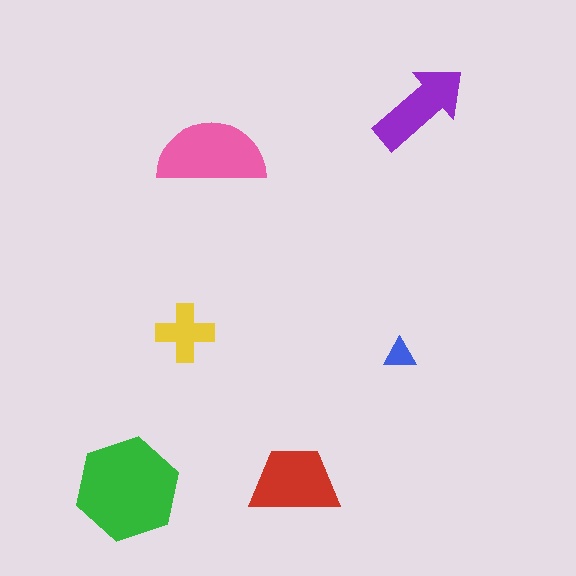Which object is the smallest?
The blue triangle.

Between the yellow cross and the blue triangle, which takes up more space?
The yellow cross.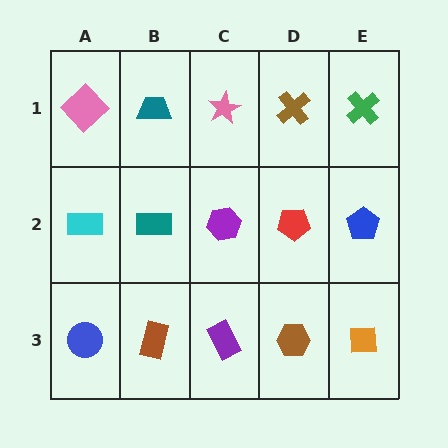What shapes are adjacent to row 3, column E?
A blue pentagon (row 2, column E), a brown hexagon (row 3, column D).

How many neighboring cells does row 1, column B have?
3.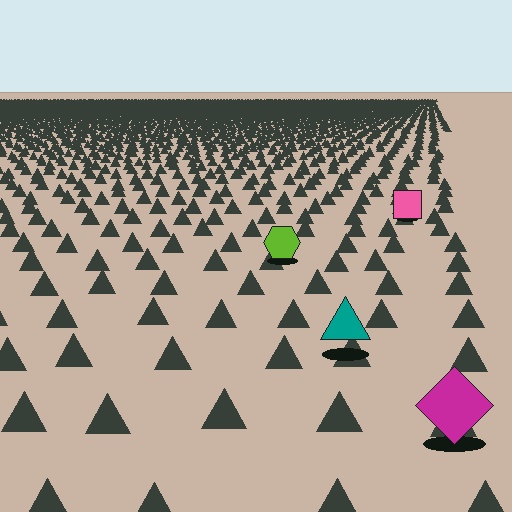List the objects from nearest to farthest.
From nearest to farthest: the magenta diamond, the teal triangle, the lime hexagon, the pink square.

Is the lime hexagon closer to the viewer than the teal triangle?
No. The teal triangle is closer — you can tell from the texture gradient: the ground texture is coarser near it.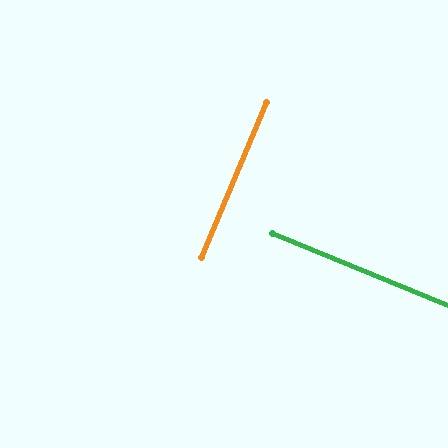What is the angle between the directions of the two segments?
Approximately 90 degrees.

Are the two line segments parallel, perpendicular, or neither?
Perpendicular — they meet at approximately 90°.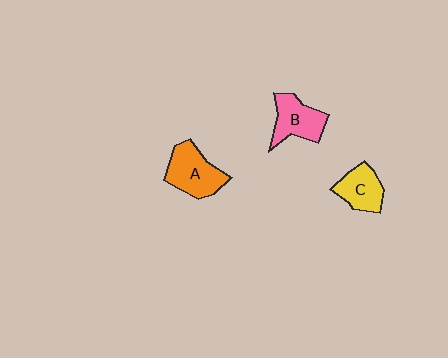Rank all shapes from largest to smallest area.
From largest to smallest: A (orange), B (pink), C (yellow).